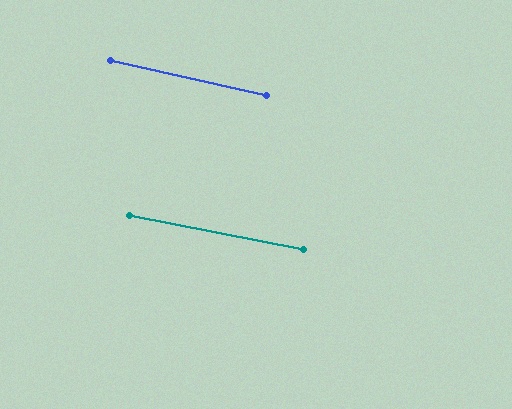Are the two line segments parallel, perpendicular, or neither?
Parallel — their directions differ by only 1.7°.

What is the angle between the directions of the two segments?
Approximately 2 degrees.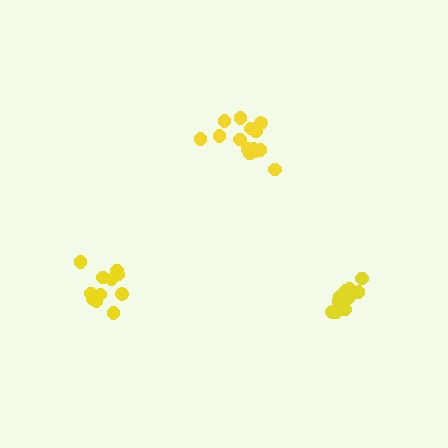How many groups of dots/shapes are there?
There are 3 groups.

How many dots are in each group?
Group 1: 12 dots, Group 2: 14 dots, Group 3: 12 dots (38 total).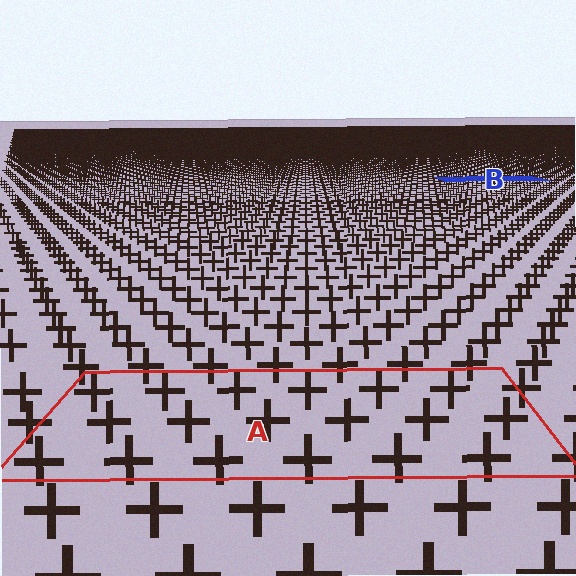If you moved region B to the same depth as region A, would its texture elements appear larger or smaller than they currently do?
They would appear larger. At a closer depth, the same texture elements are projected at a bigger on-screen size.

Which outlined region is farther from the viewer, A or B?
Region B is farther from the viewer — the texture elements inside it appear smaller and more densely packed.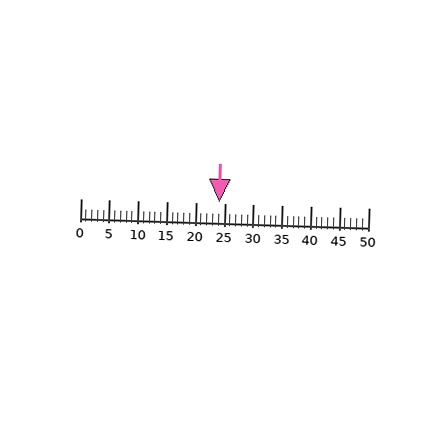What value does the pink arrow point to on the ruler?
The pink arrow points to approximately 24.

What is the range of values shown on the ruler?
The ruler shows values from 0 to 50.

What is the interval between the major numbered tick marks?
The major tick marks are spaced 5 units apart.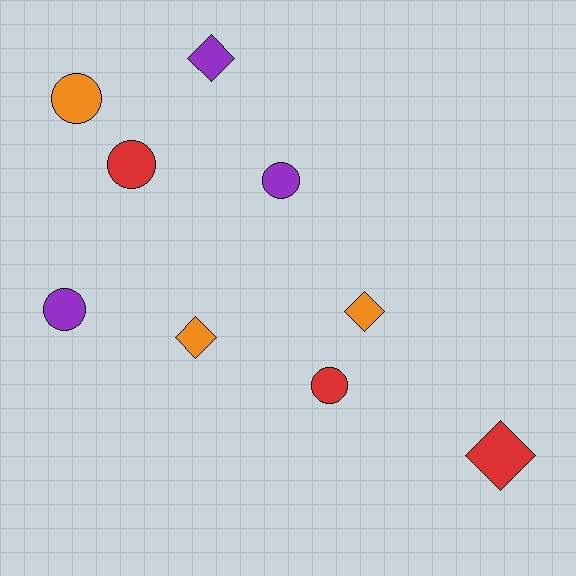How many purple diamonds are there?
There is 1 purple diamond.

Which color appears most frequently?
Orange, with 3 objects.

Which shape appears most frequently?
Circle, with 5 objects.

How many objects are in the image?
There are 9 objects.